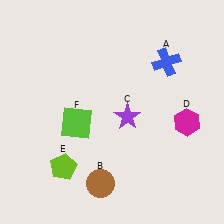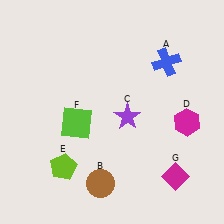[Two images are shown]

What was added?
A magenta diamond (G) was added in Image 2.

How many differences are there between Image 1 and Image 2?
There is 1 difference between the two images.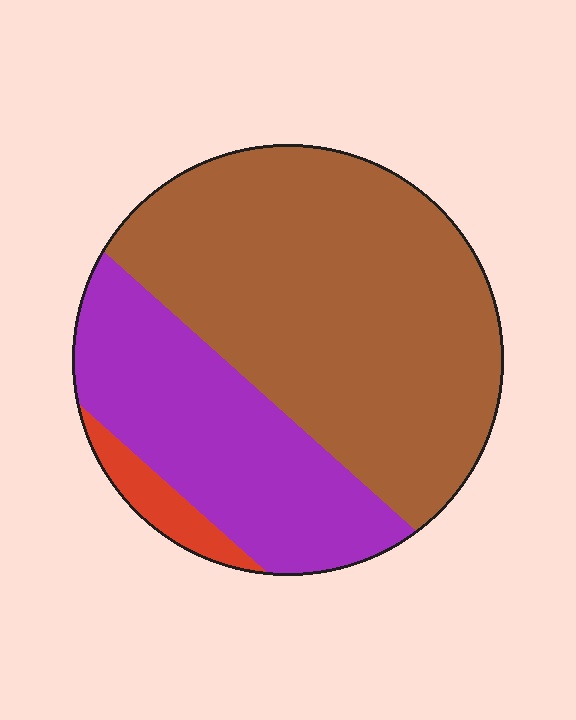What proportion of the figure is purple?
Purple takes up about one third (1/3) of the figure.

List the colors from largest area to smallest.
From largest to smallest: brown, purple, red.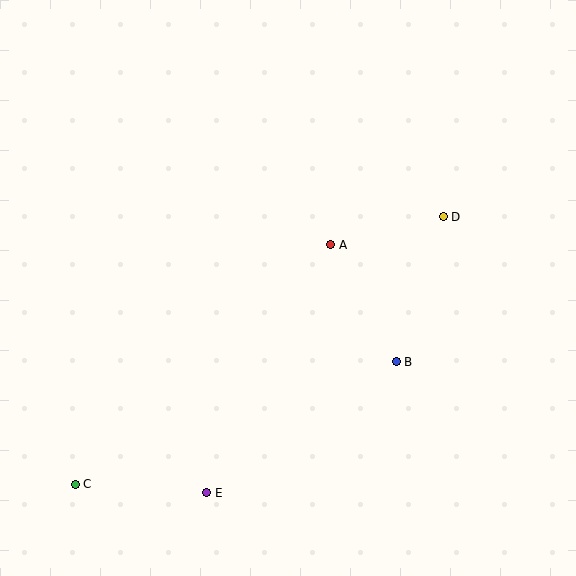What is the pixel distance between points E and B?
The distance between E and B is 230 pixels.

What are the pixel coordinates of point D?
Point D is at (443, 217).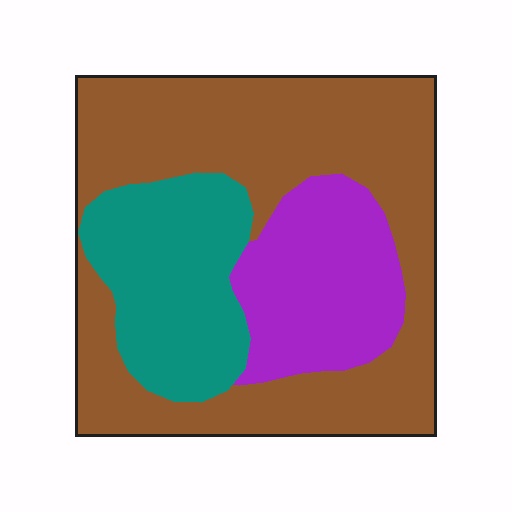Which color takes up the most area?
Brown, at roughly 55%.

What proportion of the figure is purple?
Purple takes up about one fifth (1/5) of the figure.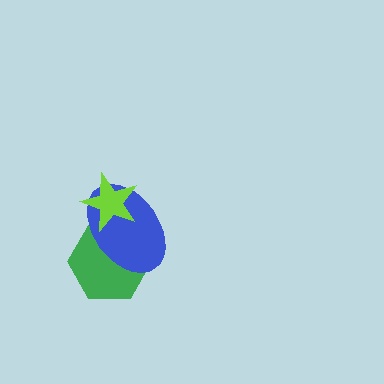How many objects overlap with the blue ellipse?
2 objects overlap with the blue ellipse.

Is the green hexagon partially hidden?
Yes, it is partially covered by another shape.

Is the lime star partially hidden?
No, no other shape covers it.